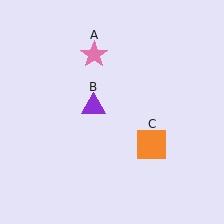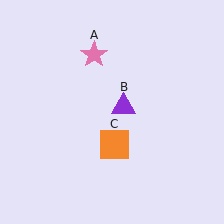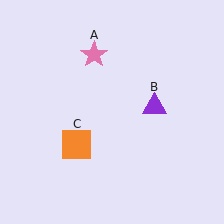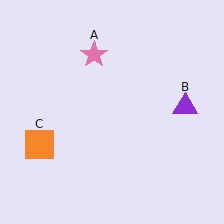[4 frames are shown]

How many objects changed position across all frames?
2 objects changed position: purple triangle (object B), orange square (object C).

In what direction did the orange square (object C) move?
The orange square (object C) moved left.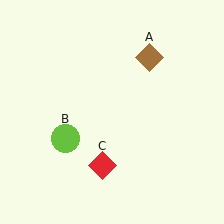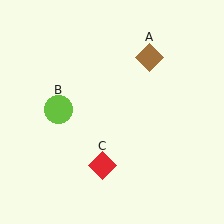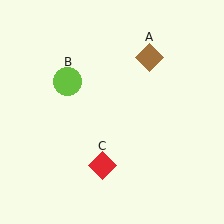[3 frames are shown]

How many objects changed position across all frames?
1 object changed position: lime circle (object B).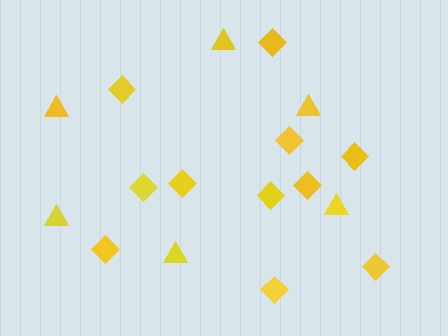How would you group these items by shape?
There are 2 groups: one group of diamonds (11) and one group of triangles (6).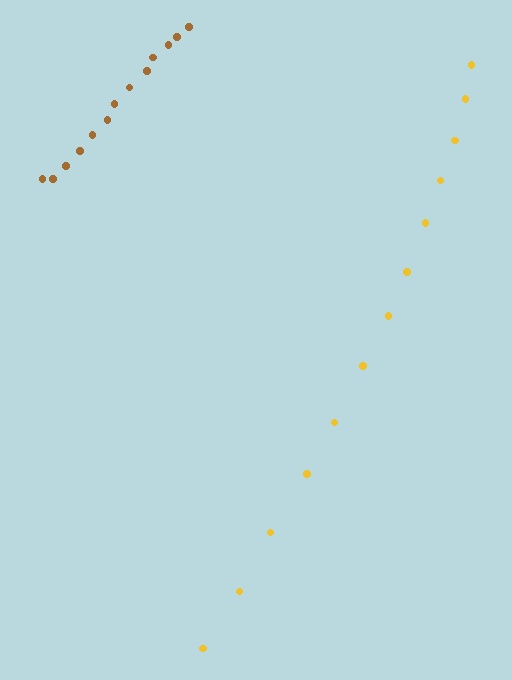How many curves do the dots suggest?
There are 2 distinct paths.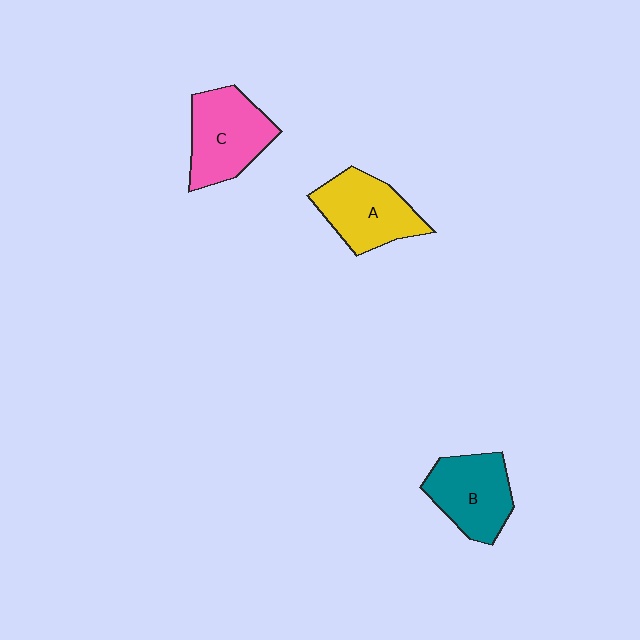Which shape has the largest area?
Shape C (pink).